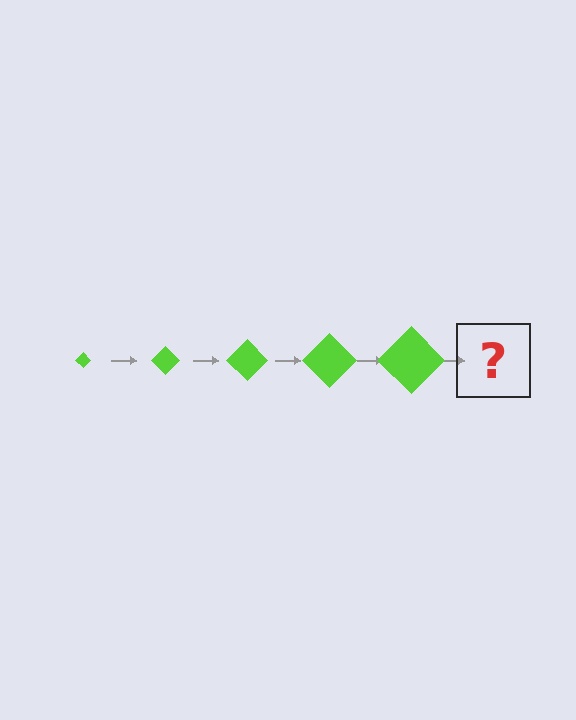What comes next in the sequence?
The next element should be a lime diamond, larger than the previous one.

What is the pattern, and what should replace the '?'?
The pattern is that the diamond gets progressively larger each step. The '?' should be a lime diamond, larger than the previous one.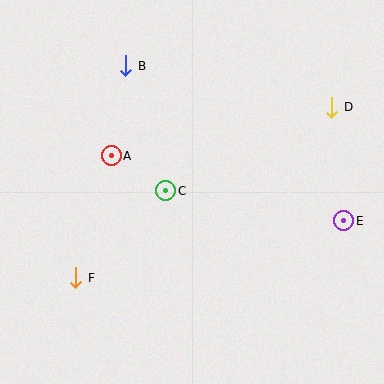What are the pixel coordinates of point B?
Point B is at (126, 66).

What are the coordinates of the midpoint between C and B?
The midpoint between C and B is at (146, 128).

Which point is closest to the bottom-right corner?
Point E is closest to the bottom-right corner.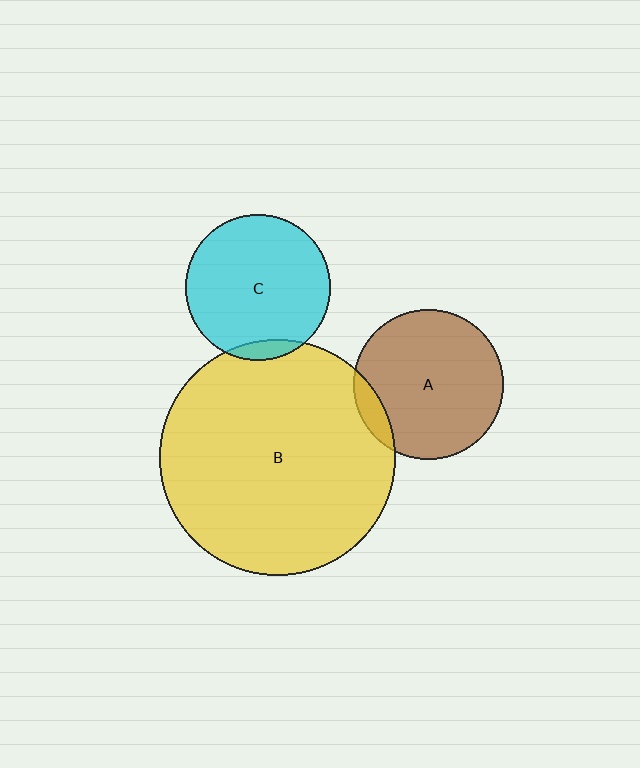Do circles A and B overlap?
Yes.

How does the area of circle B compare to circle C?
Approximately 2.6 times.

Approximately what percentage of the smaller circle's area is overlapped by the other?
Approximately 10%.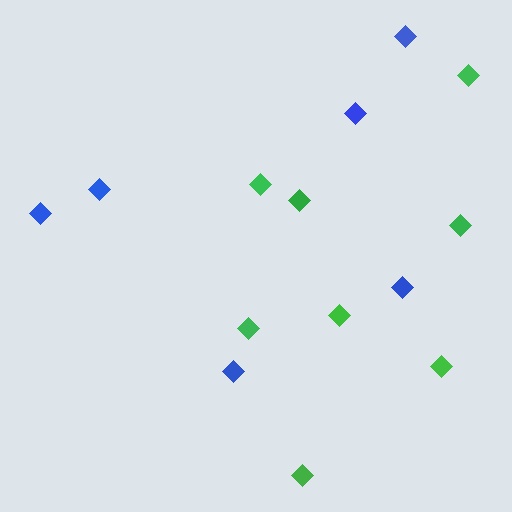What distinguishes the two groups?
There are 2 groups: one group of green diamonds (8) and one group of blue diamonds (6).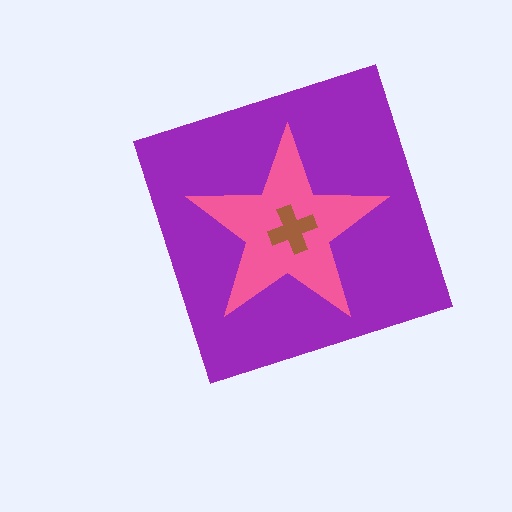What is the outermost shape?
The purple diamond.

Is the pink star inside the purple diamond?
Yes.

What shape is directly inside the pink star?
The brown cross.